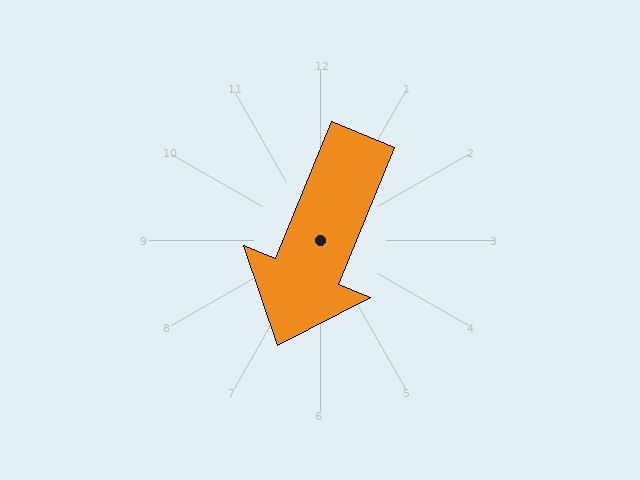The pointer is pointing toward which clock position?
Roughly 7 o'clock.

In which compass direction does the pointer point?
South.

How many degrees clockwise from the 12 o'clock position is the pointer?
Approximately 202 degrees.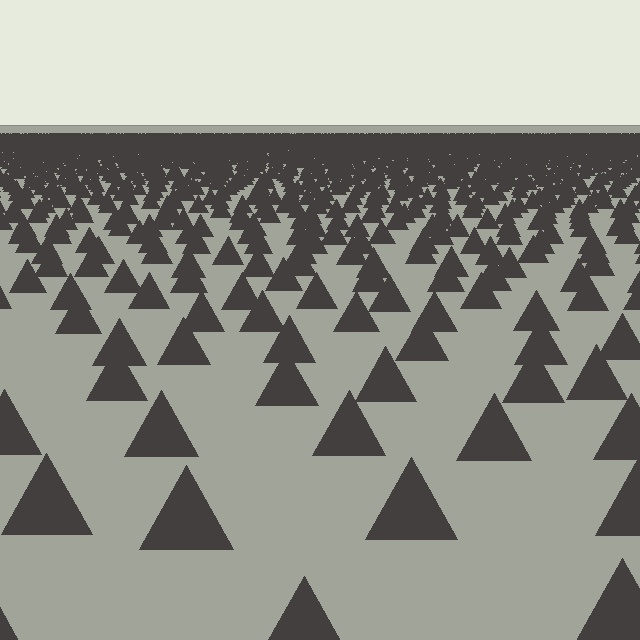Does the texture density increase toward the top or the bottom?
Density increases toward the top.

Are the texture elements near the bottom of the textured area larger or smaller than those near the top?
Larger. Near the bottom, elements are closer to the viewer and appear at a bigger on-screen size.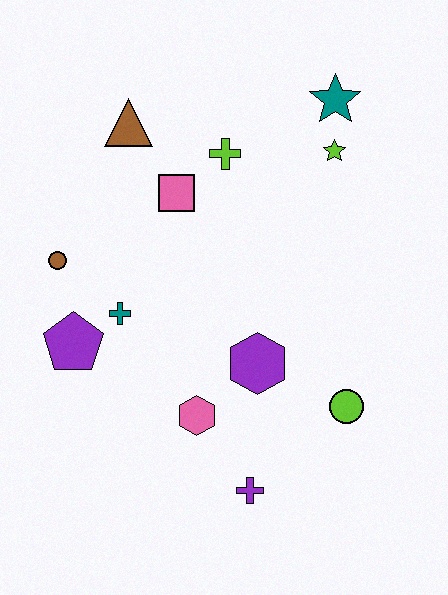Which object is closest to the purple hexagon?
The pink hexagon is closest to the purple hexagon.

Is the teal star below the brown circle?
No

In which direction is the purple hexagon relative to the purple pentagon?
The purple hexagon is to the right of the purple pentagon.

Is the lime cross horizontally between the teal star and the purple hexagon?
No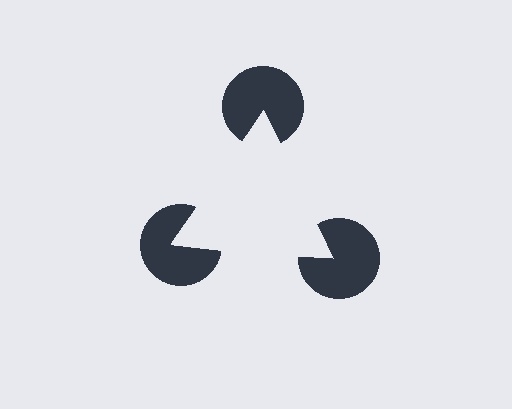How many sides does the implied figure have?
3 sides.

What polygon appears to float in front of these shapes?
An illusory triangle — its edges are inferred from the aligned wedge cuts in the pac-man discs, not physically drawn.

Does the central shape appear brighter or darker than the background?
It typically appears slightly brighter than the background, even though no actual brightness change is drawn.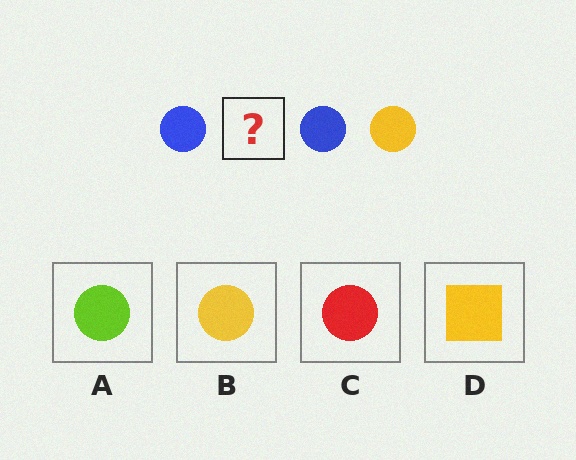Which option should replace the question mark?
Option B.